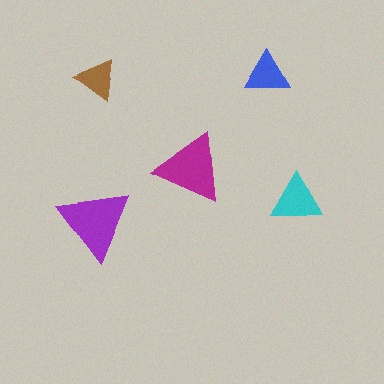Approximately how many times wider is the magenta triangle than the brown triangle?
About 1.5 times wider.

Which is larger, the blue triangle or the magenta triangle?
The magenta one.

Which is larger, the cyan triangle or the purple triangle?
The purple one.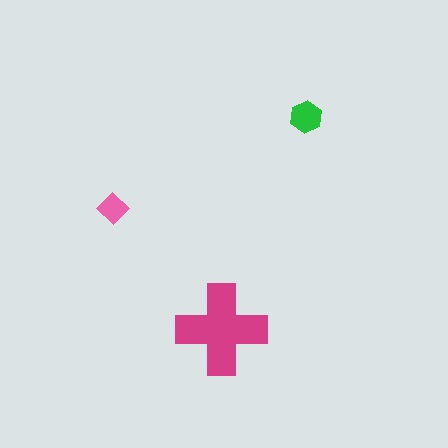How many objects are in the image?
There are 3 objects in the image.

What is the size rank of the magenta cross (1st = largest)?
1st.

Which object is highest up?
The green hexagon is topmost.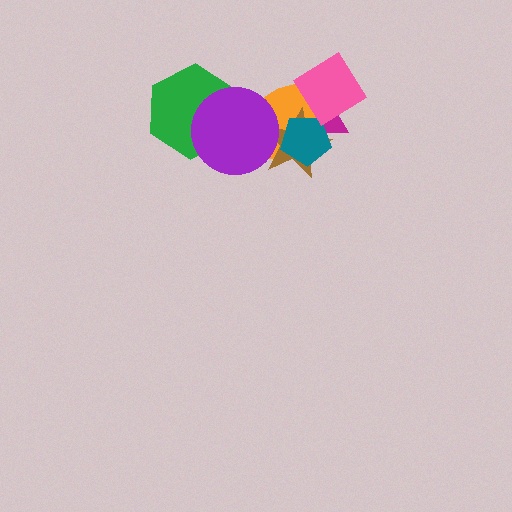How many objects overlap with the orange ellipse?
5 objects overlap with the orange ellipse.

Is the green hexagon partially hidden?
Yes, it is partially covered by another shape.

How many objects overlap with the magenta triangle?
4 objects overlap with the magenta triangle.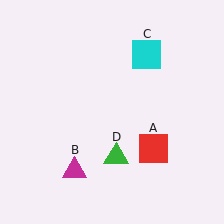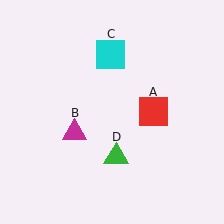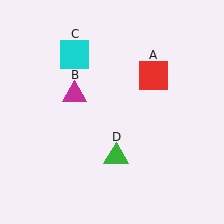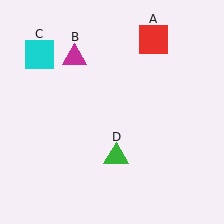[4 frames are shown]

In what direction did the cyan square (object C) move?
The cyan square (object C) moved left.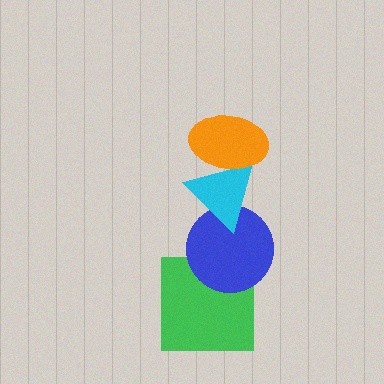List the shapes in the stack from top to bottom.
From top to bottom: the orange ellipse, the cyan triangle, the blue circle, the green square.